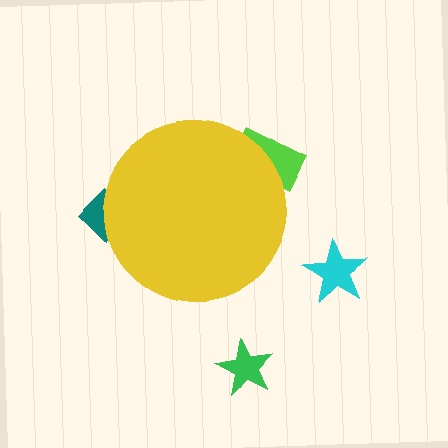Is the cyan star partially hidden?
No, the cyan star is fully visible.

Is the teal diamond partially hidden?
Yes, the teal diamond is partially hidden behind the yellow circle.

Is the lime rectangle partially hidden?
Yes, the lime rectangle is partially hidden behind the yellow circle.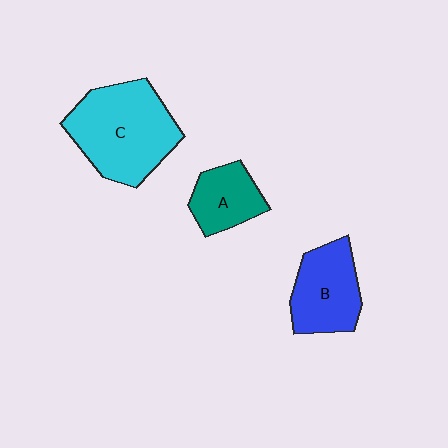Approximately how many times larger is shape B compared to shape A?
Approximately 1.4 times.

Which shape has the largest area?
Shape C (cyan).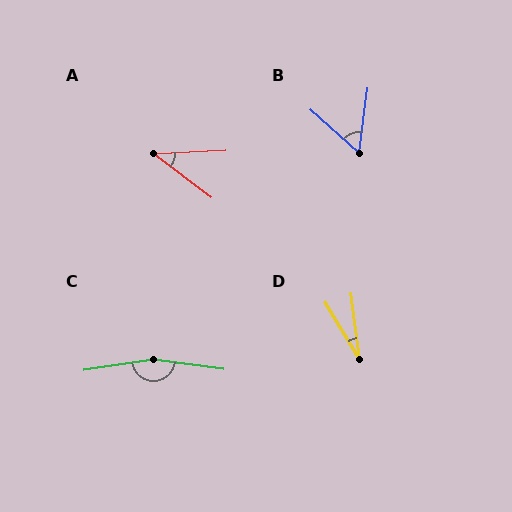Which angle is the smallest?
D, at approximately 24 degrees.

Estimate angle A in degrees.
Approximately 40 degrees.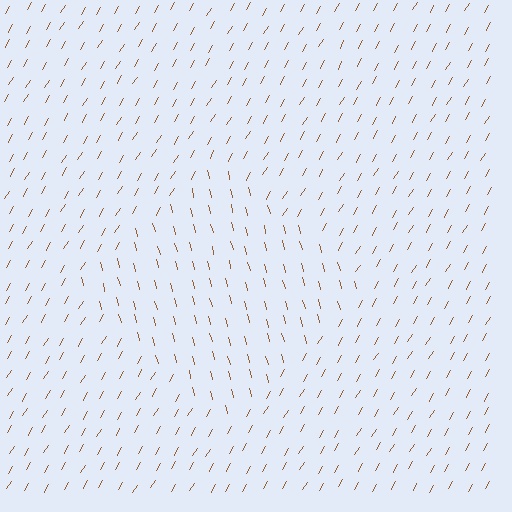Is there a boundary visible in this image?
Yes, there is a texture boundary formed by a change in line orientation.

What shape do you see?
I see a diamond.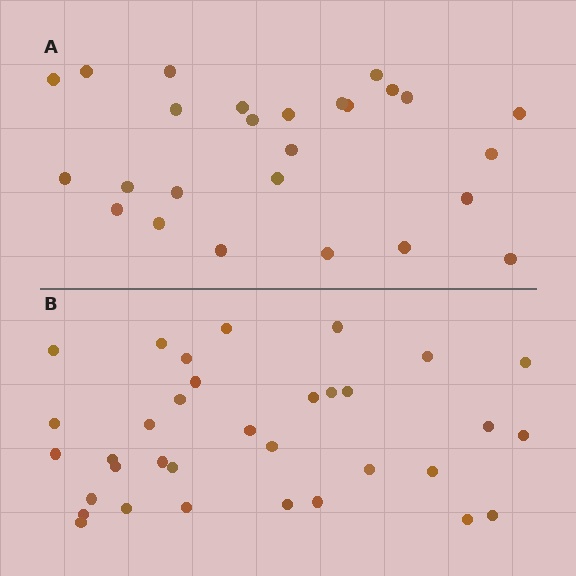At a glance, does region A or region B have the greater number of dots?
Region B (the bottom region) has more dots.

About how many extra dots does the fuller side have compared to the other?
Region B has roughly 8 or so more dots than region A.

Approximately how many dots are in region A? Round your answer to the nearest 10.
About 30 dots. (The exact count is 26, which rounds to 30.)